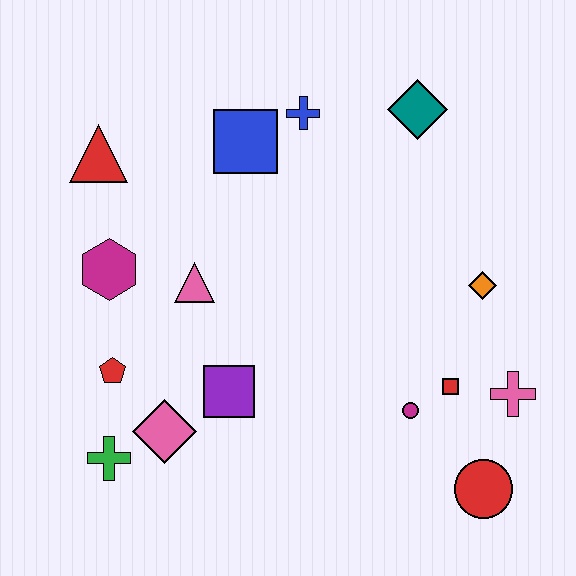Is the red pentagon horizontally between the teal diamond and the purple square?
No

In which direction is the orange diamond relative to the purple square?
The orange diamond is to the right of the purple square.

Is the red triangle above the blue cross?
No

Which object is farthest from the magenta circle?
The red triangle is farthest from the magenta circle.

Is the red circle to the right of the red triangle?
Yes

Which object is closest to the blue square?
The blue cross is closest to the blue square.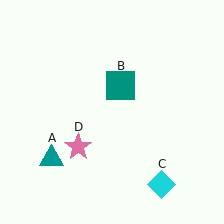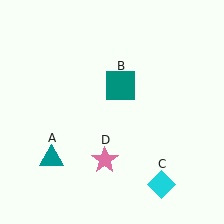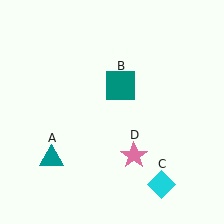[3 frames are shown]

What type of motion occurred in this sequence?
The pink star (object D) rotated counterclockwise around the center of the scene.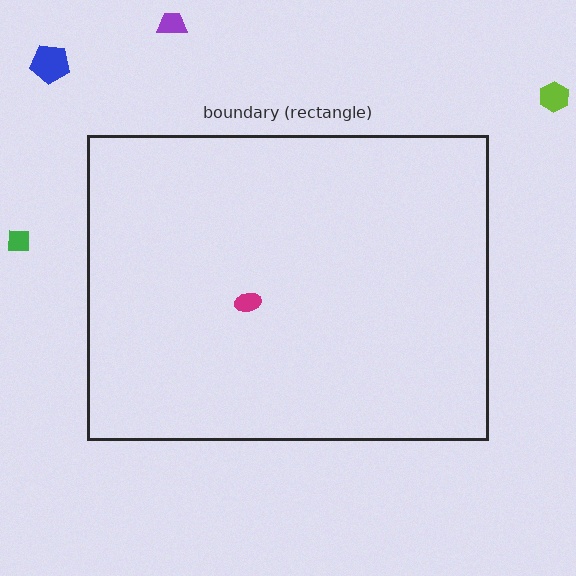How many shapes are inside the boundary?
1 inside, 4 outside.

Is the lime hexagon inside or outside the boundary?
Outside.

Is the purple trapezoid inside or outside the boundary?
Outside.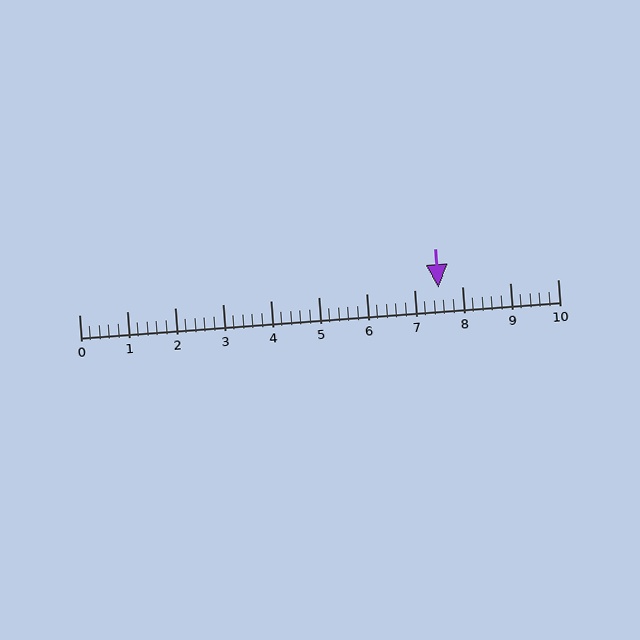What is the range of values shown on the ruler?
The ruler shows values from 0 to 10.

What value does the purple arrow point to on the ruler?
The purple arrow points to approximately 7.5.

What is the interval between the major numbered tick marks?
The major tick marks are spaced 1 units apart.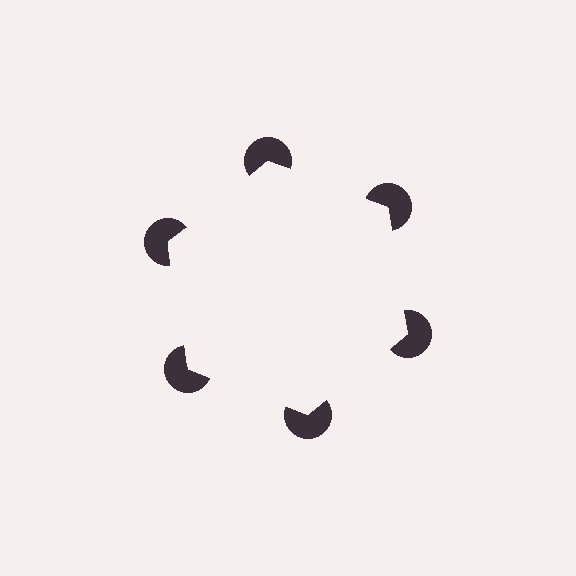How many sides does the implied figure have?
6 sides.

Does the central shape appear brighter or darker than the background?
It typically appears slightly brighter than the background, even though no actual brightness change is drawn.